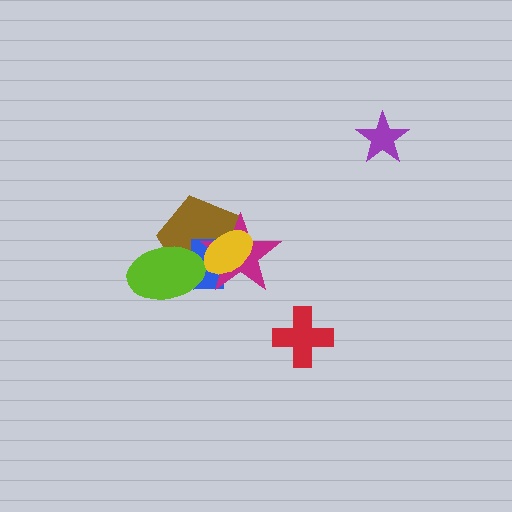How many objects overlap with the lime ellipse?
2 objects overlap with the lime ellipse.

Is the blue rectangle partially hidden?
Yes, it is partially covered by another shape.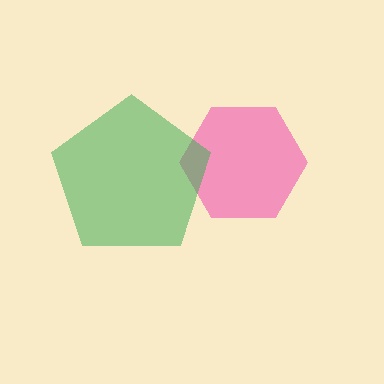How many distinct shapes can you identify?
There are 2 distinct shapes: a pink hexagon, a green pentagon.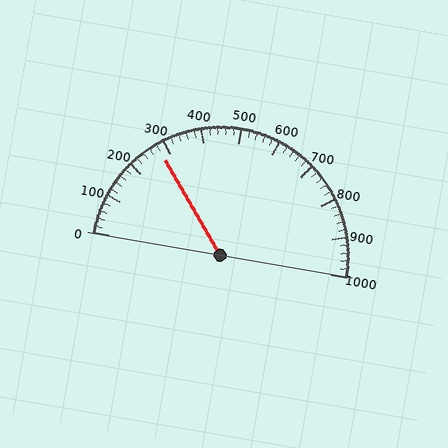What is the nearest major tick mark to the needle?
The nearest major tick mark is 300.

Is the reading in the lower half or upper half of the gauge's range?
The reading is in the lower half of the range (0 to 1000).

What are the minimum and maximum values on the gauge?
The gauge ranges from 0 to 1000.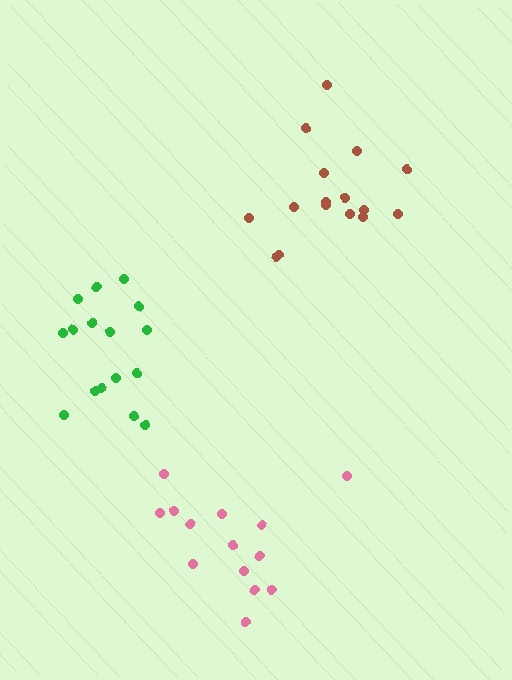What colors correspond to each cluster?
The clusters are colored: pink, brown, green.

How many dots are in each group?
Group 1: 14 dots, Group 2: 16 dots, Group 3: 16 dots (46 total).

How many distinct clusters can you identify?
There are 3 distinct clusters.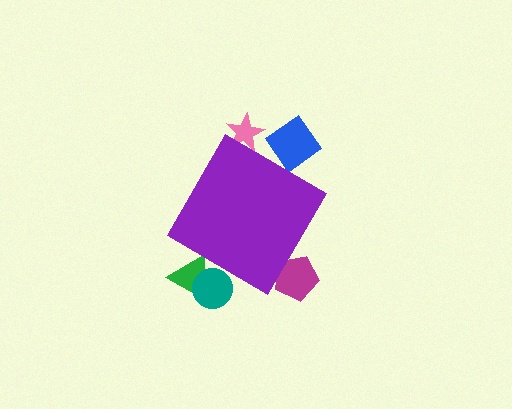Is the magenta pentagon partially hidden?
Yes, the magenta pentagon is partially hidden behind the purple diamond.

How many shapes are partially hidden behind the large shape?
5 shapes are partially hidden.